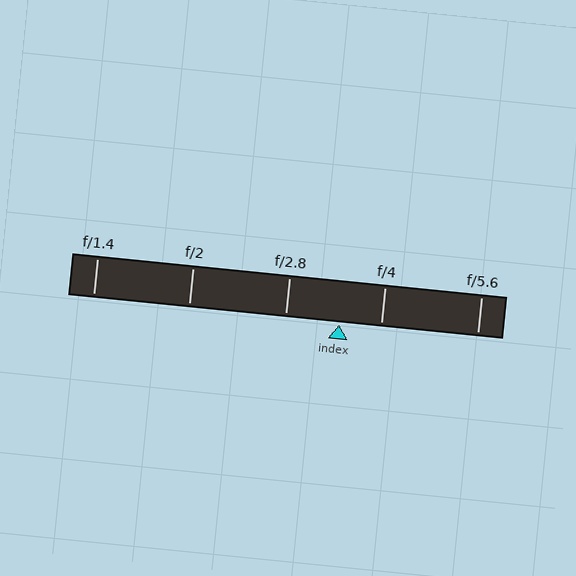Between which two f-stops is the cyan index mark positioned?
The index mark is between f/2.8 and f/4.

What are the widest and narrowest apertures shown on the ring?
The widest aperture shown is f/1.4 and the narrowest is f/5.6.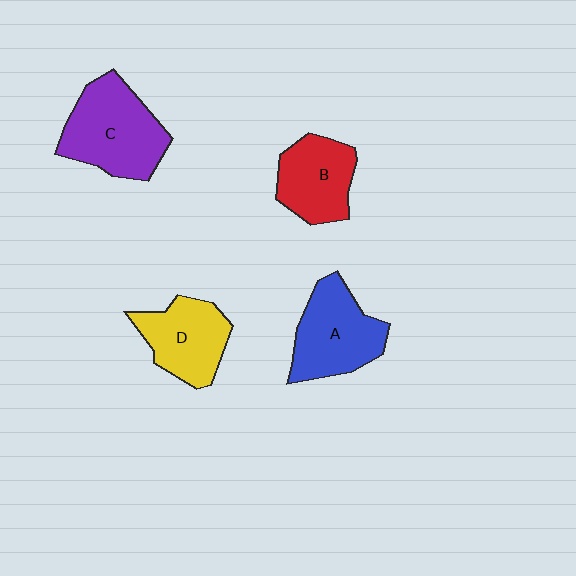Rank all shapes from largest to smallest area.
From largest to smallest: C (purple), A (blue), D (yellow), B (red).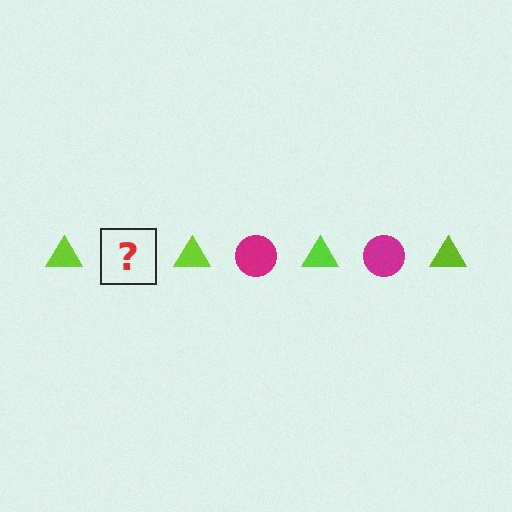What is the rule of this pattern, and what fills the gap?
The rule is that the pattern alternates between lime triangle and magenta circle. The gap should be filled with a magenta circle.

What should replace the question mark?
The question mark should be replaced with a magenta circle.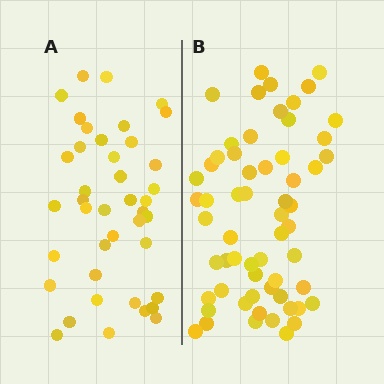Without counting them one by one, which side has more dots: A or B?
Region B (the right region) has more dots.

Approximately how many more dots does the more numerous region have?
Region B has approximately 20 more dots than region A.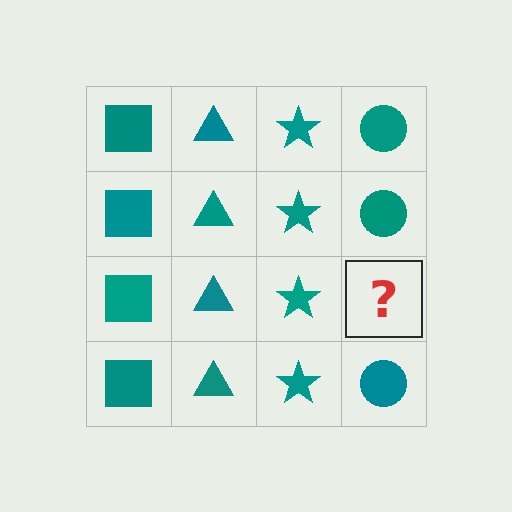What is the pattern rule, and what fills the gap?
The rule is that each column has a consistent shape. The gap should be filled with a teal circle.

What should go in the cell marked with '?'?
The missing cell should contain a teal circle.